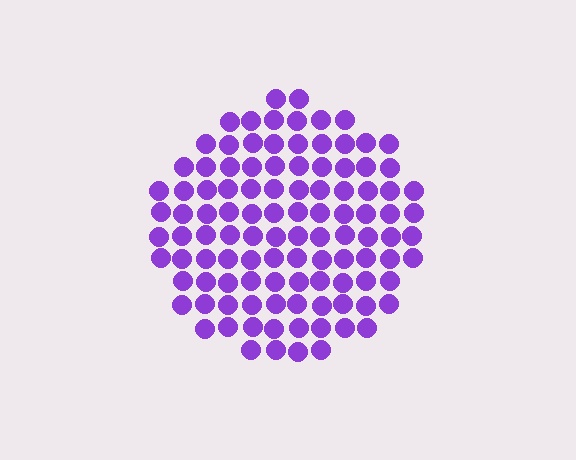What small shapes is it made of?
It is made of small circles.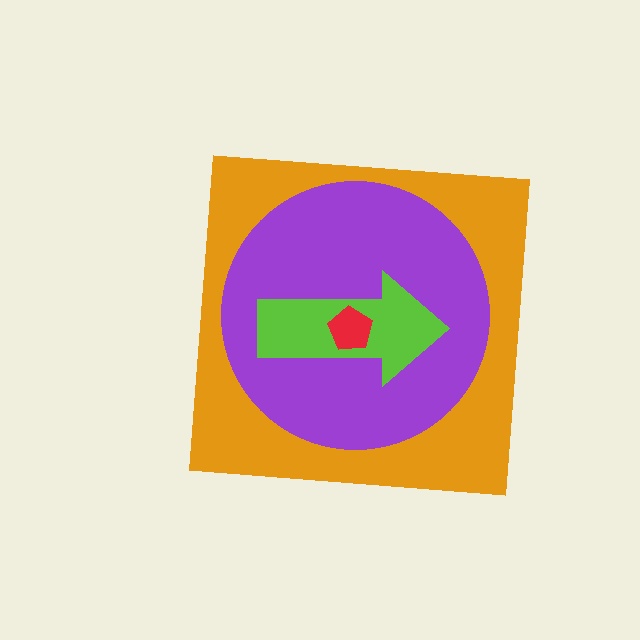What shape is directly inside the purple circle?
The lime arrow.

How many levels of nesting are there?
4.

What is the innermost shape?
The red pentagon.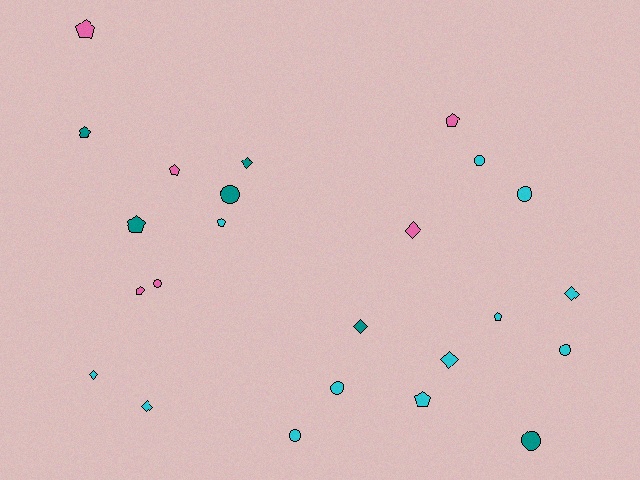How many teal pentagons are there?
There are 2 teal pentagons.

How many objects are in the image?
There are 24 objects.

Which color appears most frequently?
Cyan, with 12 objects.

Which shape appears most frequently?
Pentagon, with 9 objects.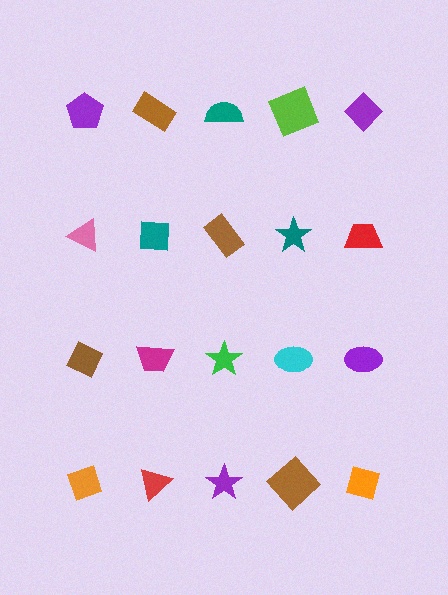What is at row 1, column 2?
A brown rectangle.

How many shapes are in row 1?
5 shapes.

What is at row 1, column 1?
A purple pentagon.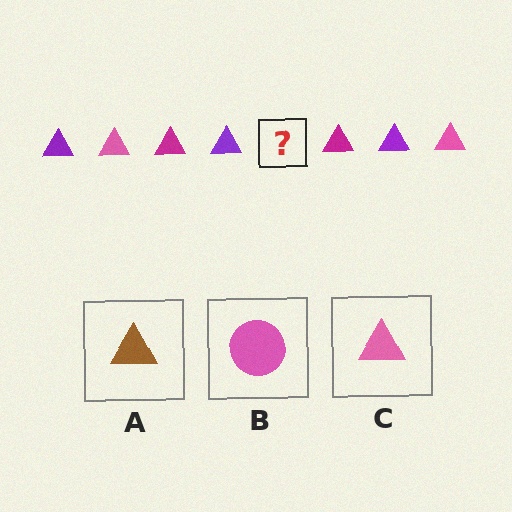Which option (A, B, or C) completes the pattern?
C.